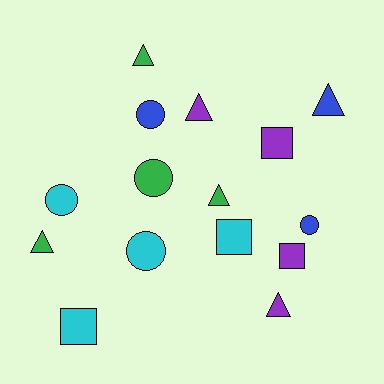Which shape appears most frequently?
Triangle, with 6 objects.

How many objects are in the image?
There are 15 objects.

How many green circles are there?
There is 1 green circle.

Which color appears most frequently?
Cyan, with 4 objects.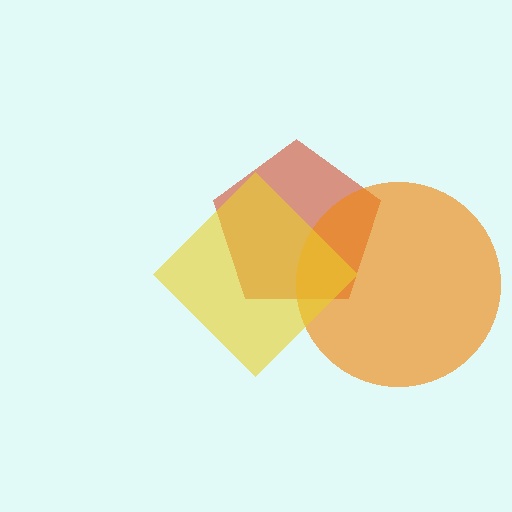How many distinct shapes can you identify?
There are 3 distinct shapes: a red pentagon, an orange circle, a yellow diamond.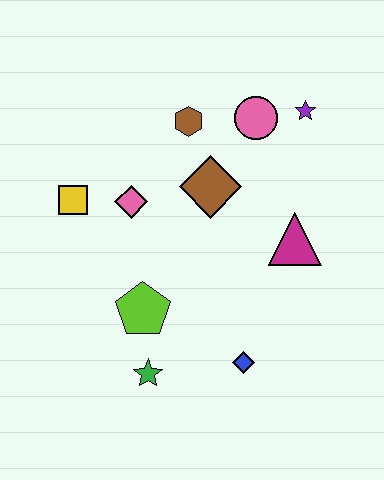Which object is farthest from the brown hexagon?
The green star is farthest from the brown hexagon.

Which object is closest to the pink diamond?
The yellow square is closest to the pink diamond.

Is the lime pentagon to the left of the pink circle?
Yes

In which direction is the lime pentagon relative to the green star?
The lime pentagon is above the green star.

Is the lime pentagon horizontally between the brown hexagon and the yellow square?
Yes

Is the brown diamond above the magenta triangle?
Yes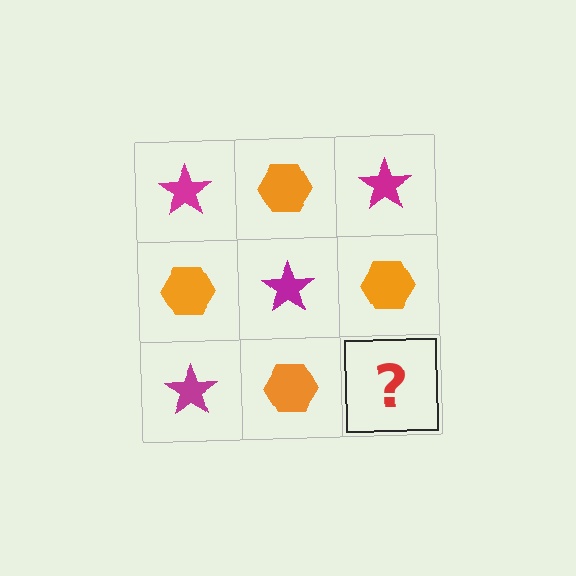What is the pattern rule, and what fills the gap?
The rule is that it alternates magenta star and orange hexagon in a checkerboard pattern. The gap should be filled with a magenta star.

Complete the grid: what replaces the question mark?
The question mark should be replaced with a magenta star.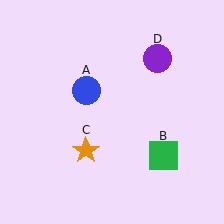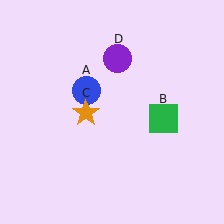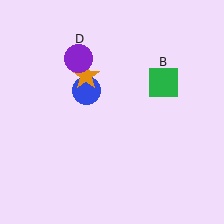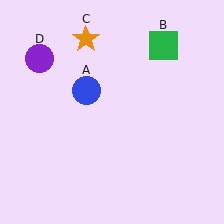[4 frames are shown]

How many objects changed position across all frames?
3 objects changed position: green square (object B), orange star (object C), purple circle (object D).